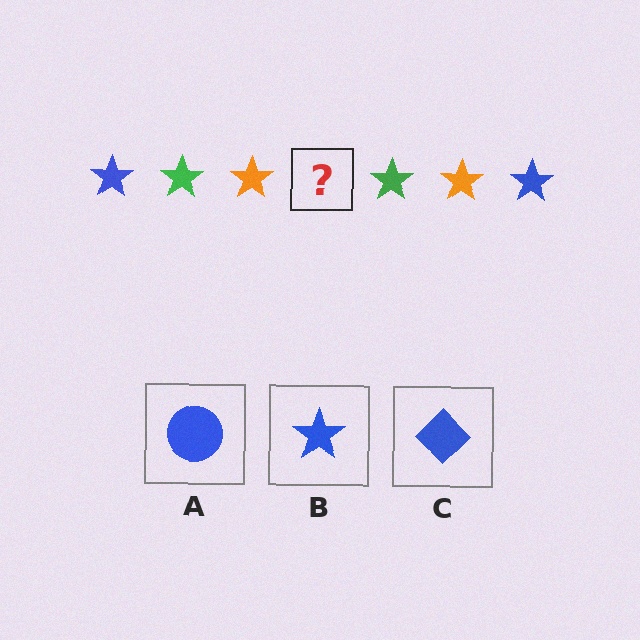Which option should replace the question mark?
Option B.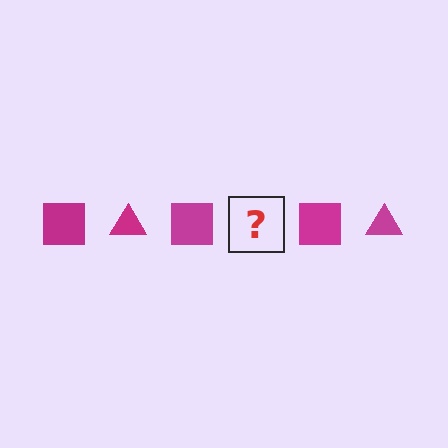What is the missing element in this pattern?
The missing element is a magenta triangle.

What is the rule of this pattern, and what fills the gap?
The rule is that the pattern cycles through square, triangle shapes in magenta. The gap should be filled with a magenta triangle.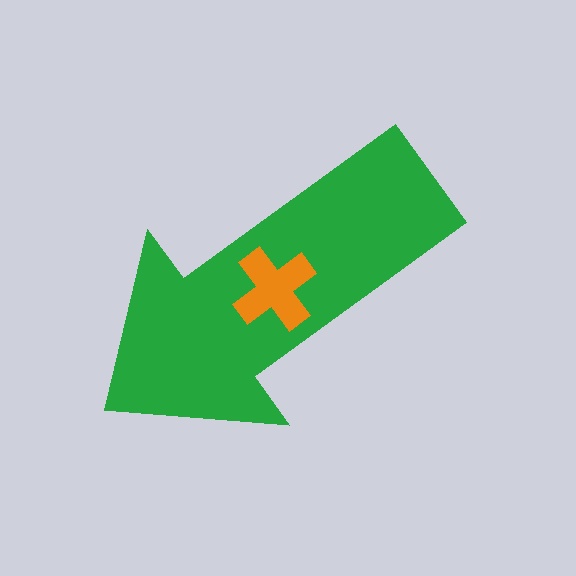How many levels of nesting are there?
2.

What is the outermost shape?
The green arrow.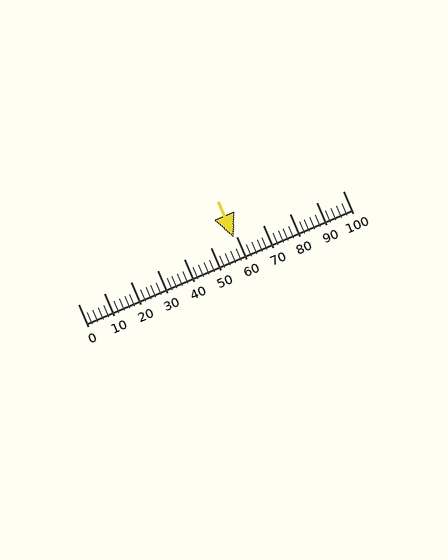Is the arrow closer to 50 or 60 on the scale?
The arrow is closer to 60.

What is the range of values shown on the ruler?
The ruler shows values from 0 to 100.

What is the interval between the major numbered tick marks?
The major tick marks are spaced 10 units apart.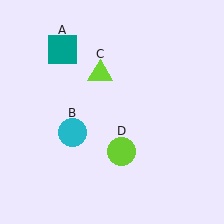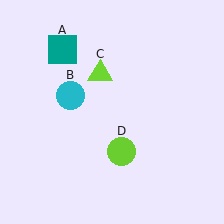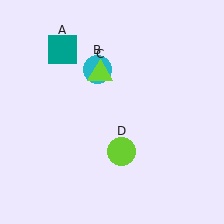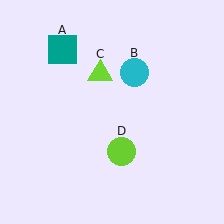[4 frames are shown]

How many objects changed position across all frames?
1 object changed position: cyan circle (object B).